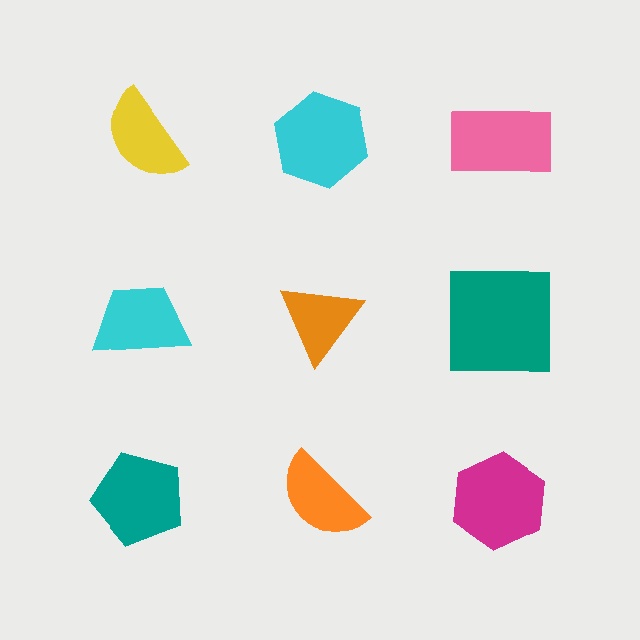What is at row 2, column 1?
A cyan trapezoid.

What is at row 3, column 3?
A magenta hexagon.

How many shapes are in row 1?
3 shapes.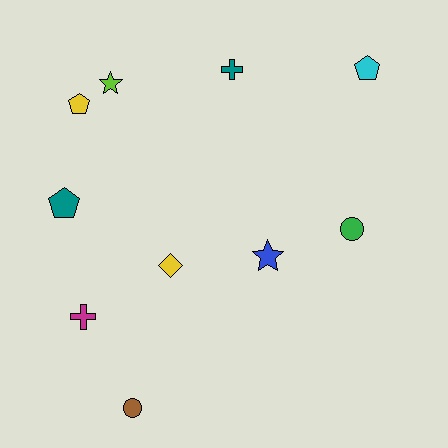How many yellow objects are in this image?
There are 2 yellow objects.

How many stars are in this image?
There are 2 stars.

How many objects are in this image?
There are 10 objects.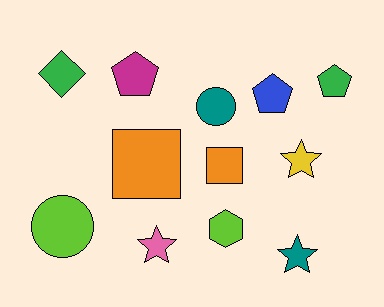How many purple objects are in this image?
There are no purple objects.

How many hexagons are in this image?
There is 1 hexagon.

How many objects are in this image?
There are 12 objects.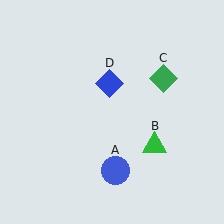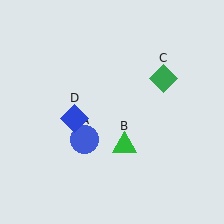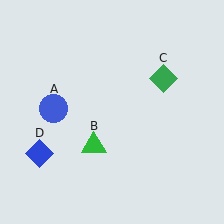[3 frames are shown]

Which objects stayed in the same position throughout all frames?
Green diamond (object C) remained stationary.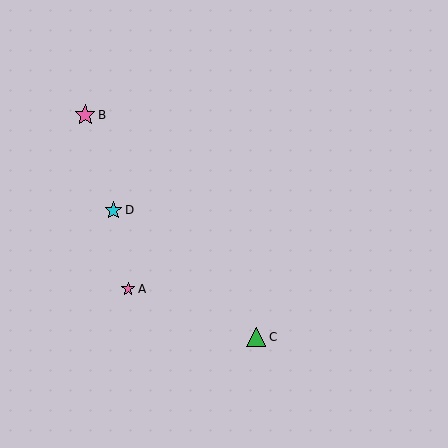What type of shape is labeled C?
Shape C is a green triangle.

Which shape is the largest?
The pink star (labeled B) is the largest.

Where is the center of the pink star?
The center of the pink star is at (128, 289).